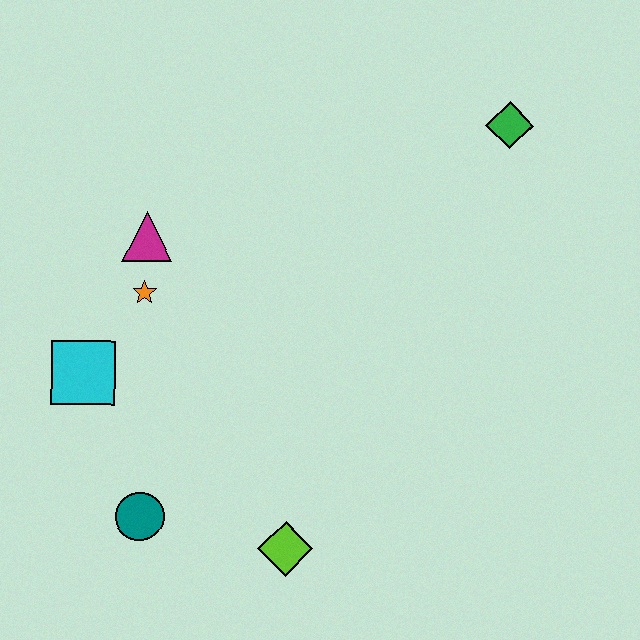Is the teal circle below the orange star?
Yes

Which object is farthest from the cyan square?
The green diamond is farthest from the cyan square.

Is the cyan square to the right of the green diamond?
No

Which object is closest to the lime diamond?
The teal circle is closest to the lime diamond.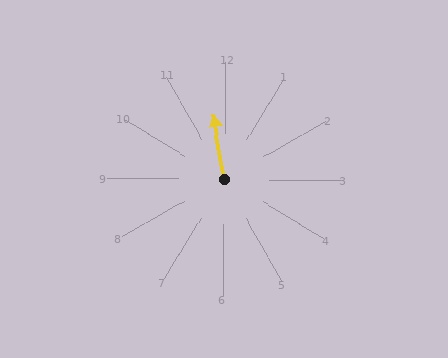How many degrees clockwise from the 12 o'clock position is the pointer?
Approximately 350 degrees.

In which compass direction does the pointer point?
North.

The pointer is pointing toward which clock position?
Roughly 12 o'clock.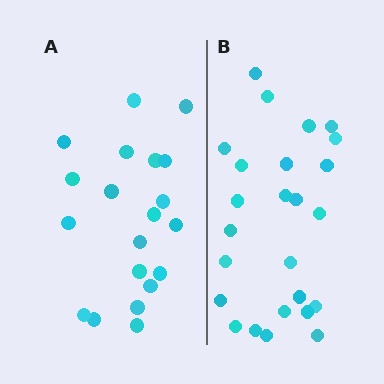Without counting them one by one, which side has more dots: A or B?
Region B (the right region) has more dots.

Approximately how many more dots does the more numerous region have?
Region B has about 5 more dots than region A.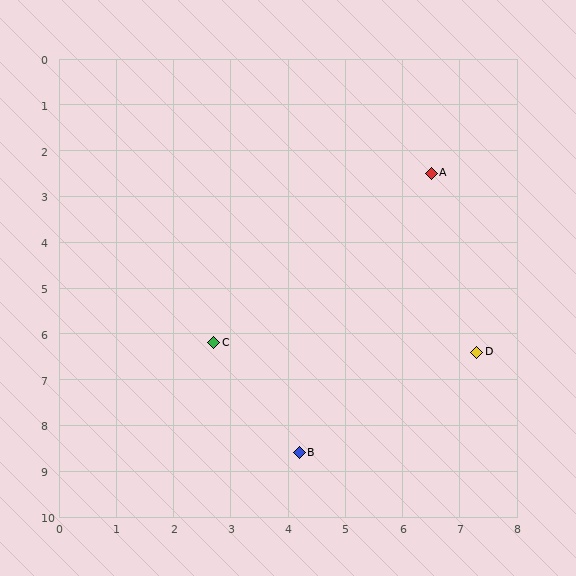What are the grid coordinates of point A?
Point A is at approximately (6.5, 2.5).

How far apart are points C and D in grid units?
Points C and D are about 4.6 grid units apart.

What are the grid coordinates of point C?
Point C is at approximately (2.7, 6.2).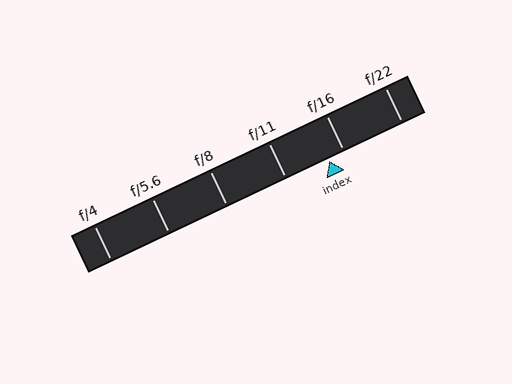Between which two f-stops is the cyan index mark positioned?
The index mark is between f/11 and f/16.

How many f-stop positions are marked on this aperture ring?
There are 6 f-stop positions marked.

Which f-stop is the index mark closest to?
The index mark is closest to f/16.